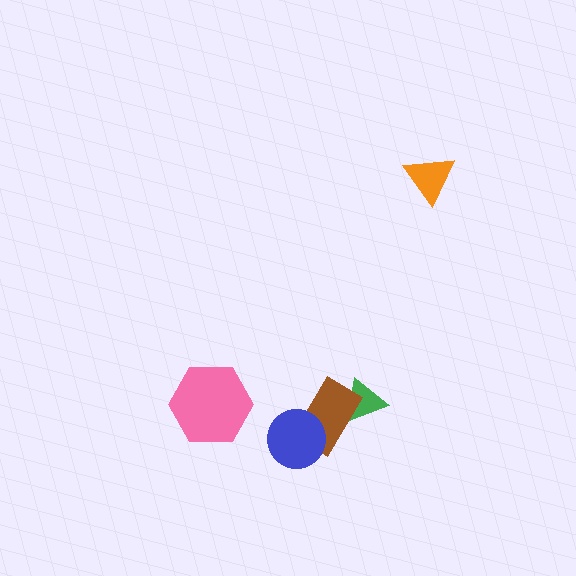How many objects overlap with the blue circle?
1 object overlaps with the blue circle.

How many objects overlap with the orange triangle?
0 objects overlap with the orange triangle.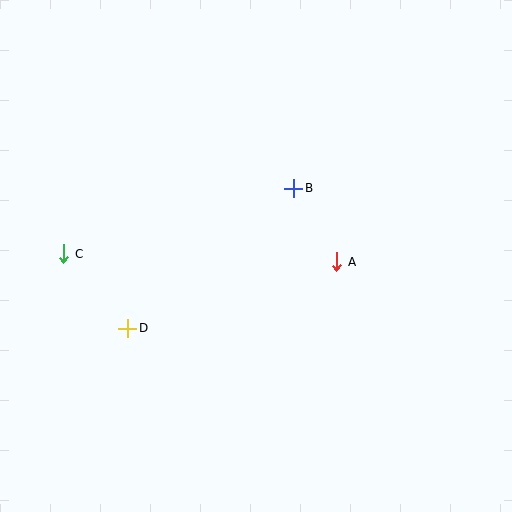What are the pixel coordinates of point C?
Point C is at (64, 254).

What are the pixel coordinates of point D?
Point D is at (128, 328).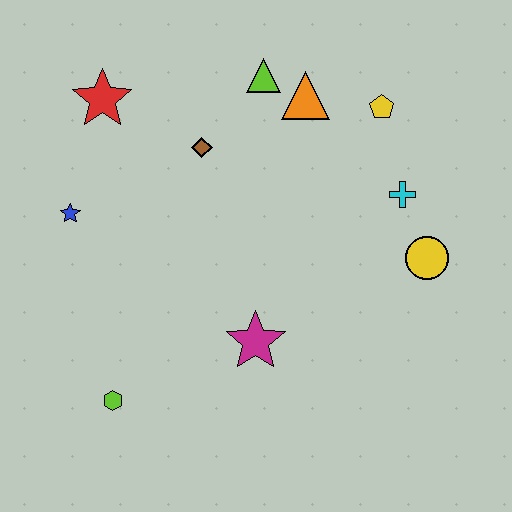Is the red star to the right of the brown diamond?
No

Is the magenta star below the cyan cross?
Yes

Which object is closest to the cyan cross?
The yellow circle is closest to the cyan cross.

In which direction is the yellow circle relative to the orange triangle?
The yellow circle is below the orange triangle.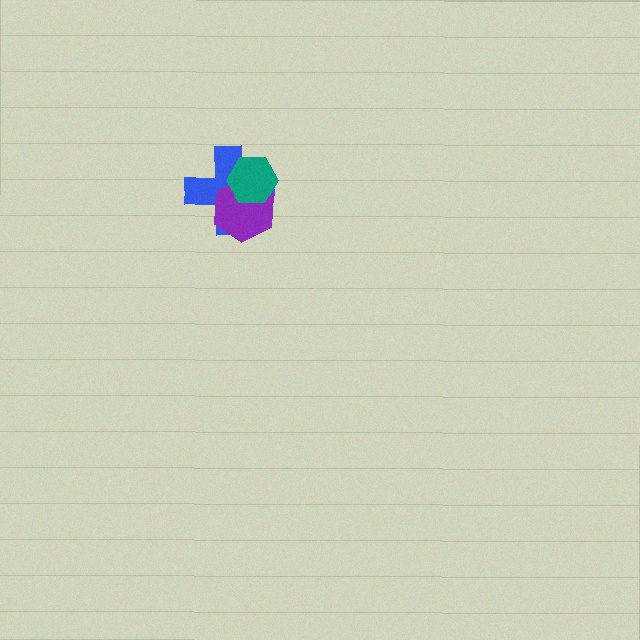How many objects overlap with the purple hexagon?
2 objects overlap with the purple hexagon.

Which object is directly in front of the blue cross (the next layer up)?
The purple hexagon is directly in front of the blue cross.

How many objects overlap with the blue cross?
2 objects overlap with the blue cross.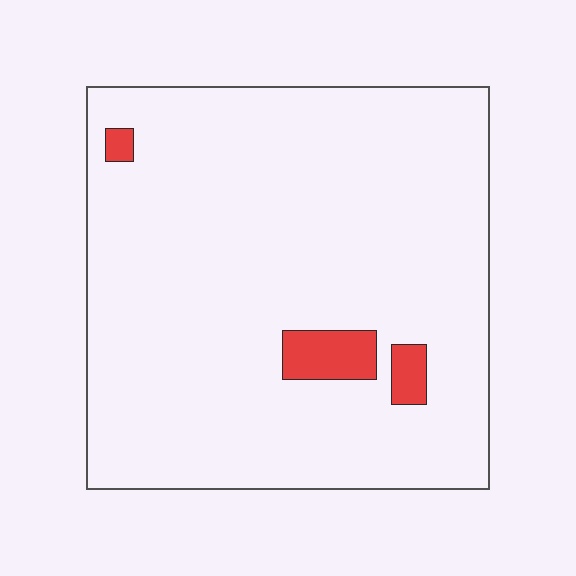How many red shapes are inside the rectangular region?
3.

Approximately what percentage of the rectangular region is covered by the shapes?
Approximately 5%.